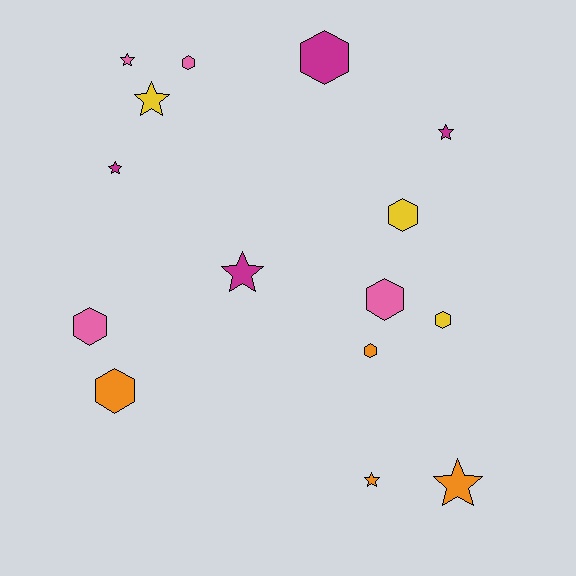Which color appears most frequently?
Pink, with 4 objects.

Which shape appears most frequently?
Hexagon, with 8 objects.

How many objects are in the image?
There are 15 objects.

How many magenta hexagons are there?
There is 1 magenta hexagon.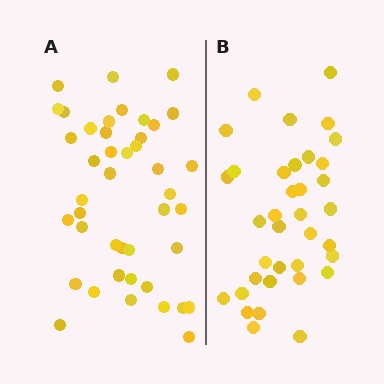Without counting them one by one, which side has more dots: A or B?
Region A (the left region) has more dots.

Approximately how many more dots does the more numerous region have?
Region A has roughly 8 or so more dots than region B.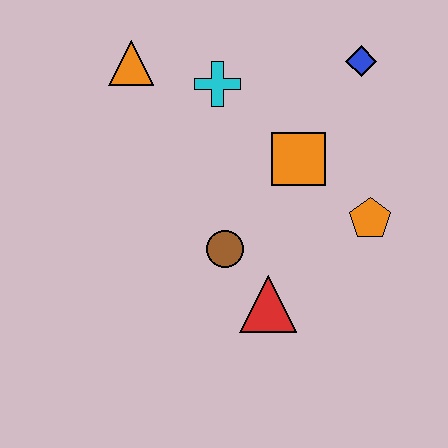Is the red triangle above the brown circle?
No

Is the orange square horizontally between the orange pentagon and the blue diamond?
No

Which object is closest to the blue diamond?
The orange square is closest to the blue diamond.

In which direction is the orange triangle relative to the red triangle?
The orange triangle is above the red triangle.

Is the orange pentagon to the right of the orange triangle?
Yes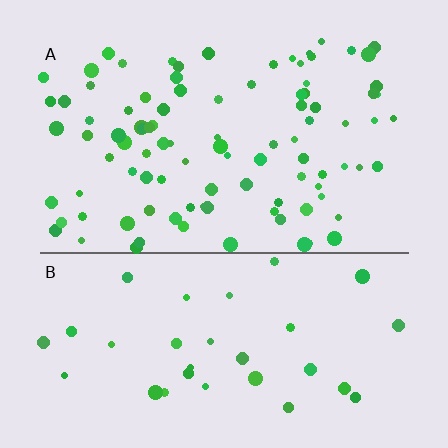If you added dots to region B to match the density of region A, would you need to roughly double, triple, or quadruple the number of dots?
Approximately triple.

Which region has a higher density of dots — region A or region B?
A (the top).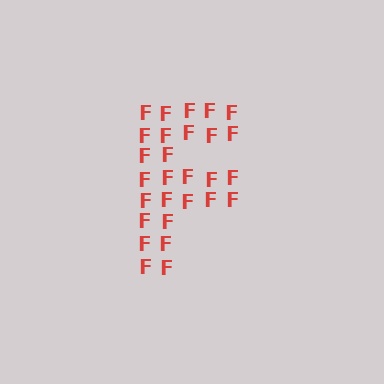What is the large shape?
The large shape is the letter F.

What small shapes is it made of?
It is made of small letter F's.